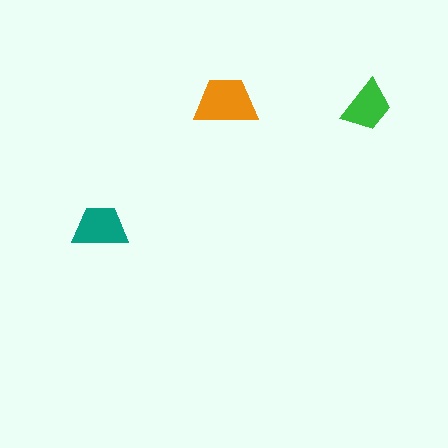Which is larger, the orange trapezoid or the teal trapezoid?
The orange one.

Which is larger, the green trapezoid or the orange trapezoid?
The orange one.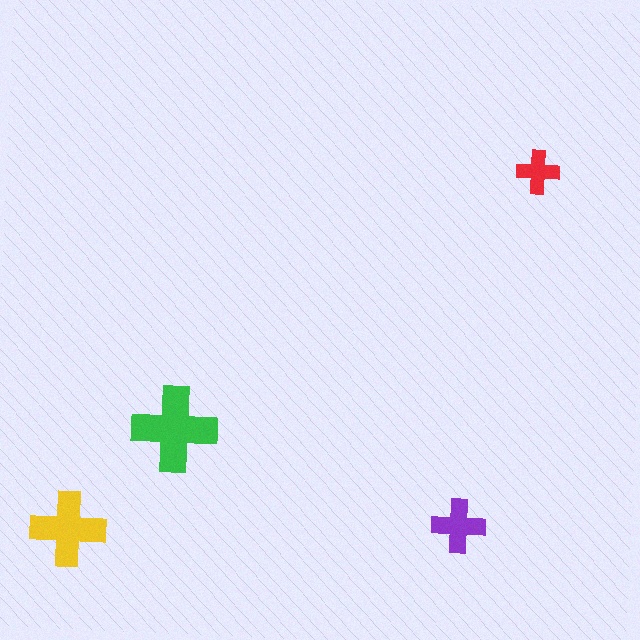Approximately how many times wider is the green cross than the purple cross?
About 1.5 times wider.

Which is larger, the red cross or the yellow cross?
The yellow one.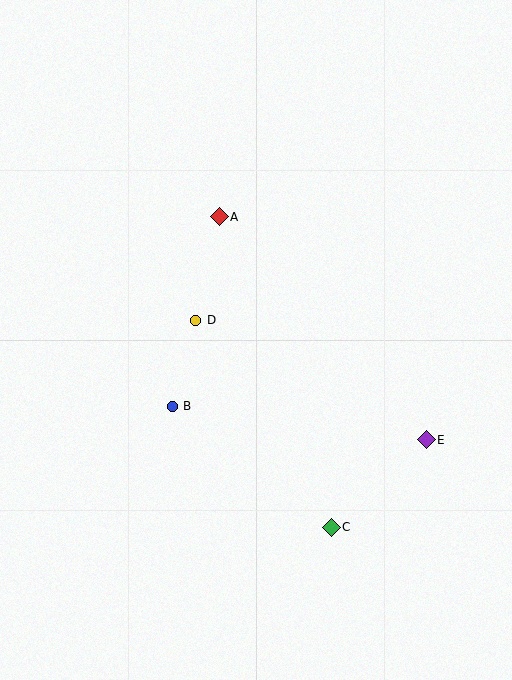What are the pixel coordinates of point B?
Point B is at (172, 406).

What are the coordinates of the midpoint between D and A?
The midpoint between D and A is at (207, 269).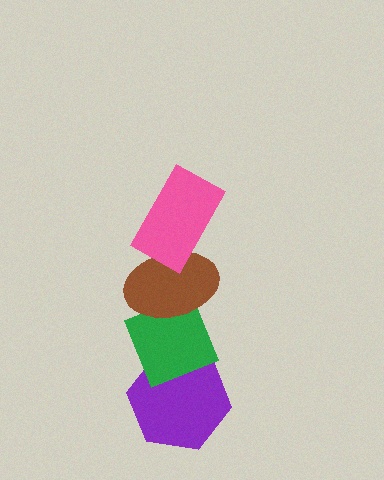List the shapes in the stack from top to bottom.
From top to bottom: the pink rectangle, the brown ellipse, the green diamond, the purple hexagon.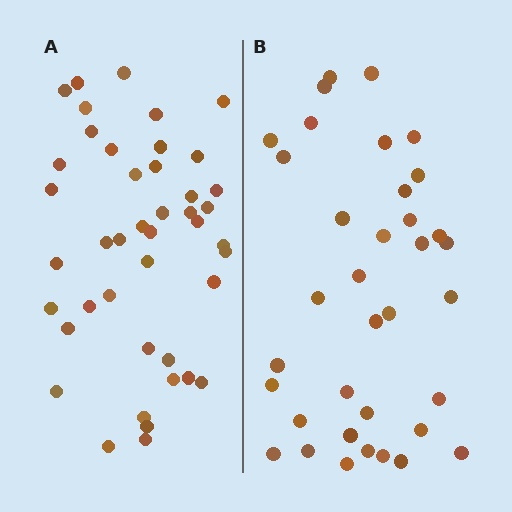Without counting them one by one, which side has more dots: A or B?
Region A (the left region) has more dots.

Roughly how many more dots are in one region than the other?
Region A has roughly 8 or so more dots than region B.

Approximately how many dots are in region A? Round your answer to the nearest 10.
About 40 dots. (The exact count is 43, which rounds to 40.)